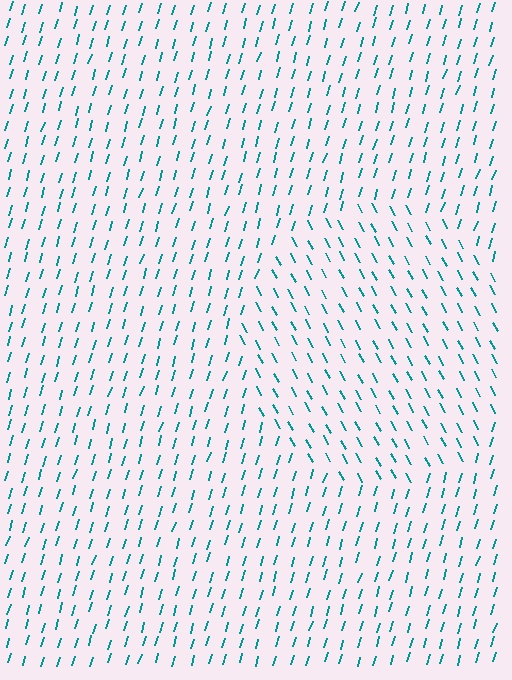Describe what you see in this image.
The image is filled with small teal line segments. A circle region in the image has lines oriented differently from the surrounding lines, creating a visible texture boundary.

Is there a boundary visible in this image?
Yes, there is a texture boundary formed by a change in line orientation.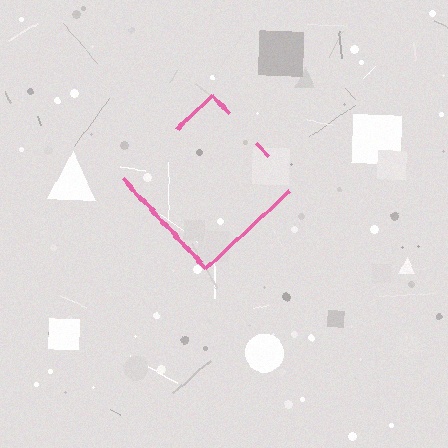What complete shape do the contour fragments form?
The contour fragments form a diamond.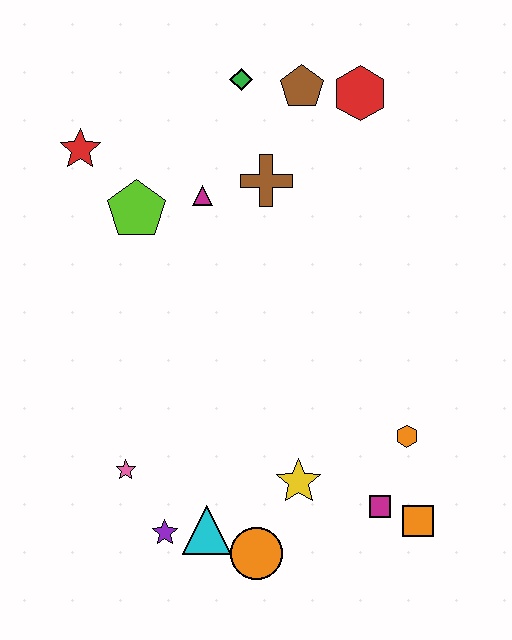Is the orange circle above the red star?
No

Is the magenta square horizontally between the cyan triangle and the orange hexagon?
Yes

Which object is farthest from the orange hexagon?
The red star is farthest from the orange hexagon.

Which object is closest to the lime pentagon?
The magenta triangle is closest to the lime pentagon.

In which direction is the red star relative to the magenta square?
The red star is above the magenta square.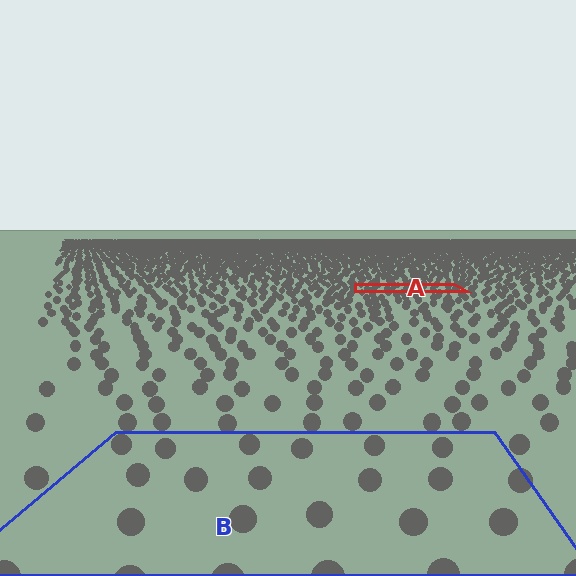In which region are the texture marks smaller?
The texture marks are smaller in region A, because it is farther away.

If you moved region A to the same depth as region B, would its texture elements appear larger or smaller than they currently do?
They would appear larger. At a closer depth, the same texture elements are projected at a bigger on-screen size.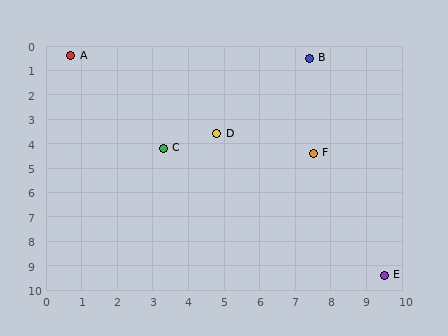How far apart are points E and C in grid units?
Points E and C are about 8.1 grid units apart.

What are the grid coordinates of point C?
Point C is at approximately (3.3, 4.2).